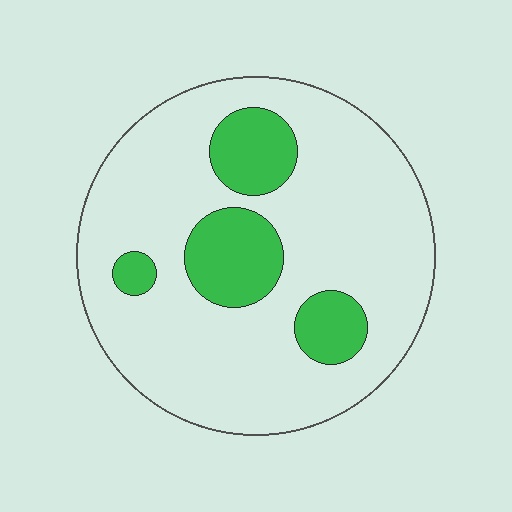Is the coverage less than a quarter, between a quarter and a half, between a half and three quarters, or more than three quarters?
Less than a quarter.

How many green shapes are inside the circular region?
4.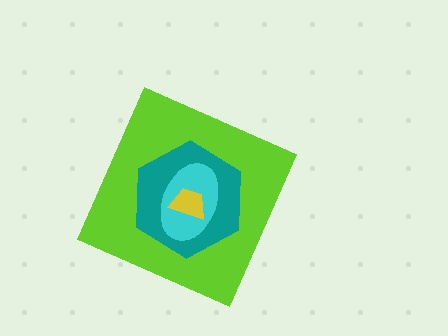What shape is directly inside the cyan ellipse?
The yellow trapezoid.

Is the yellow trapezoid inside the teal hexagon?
Yes.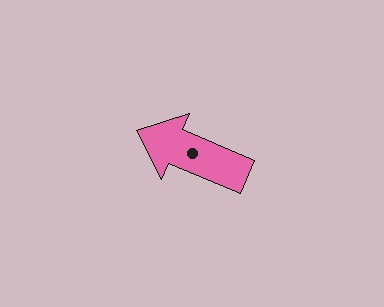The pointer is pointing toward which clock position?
Roughly 10 o'clock.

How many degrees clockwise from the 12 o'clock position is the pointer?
Approximately 293 degrees.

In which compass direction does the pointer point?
Northwest.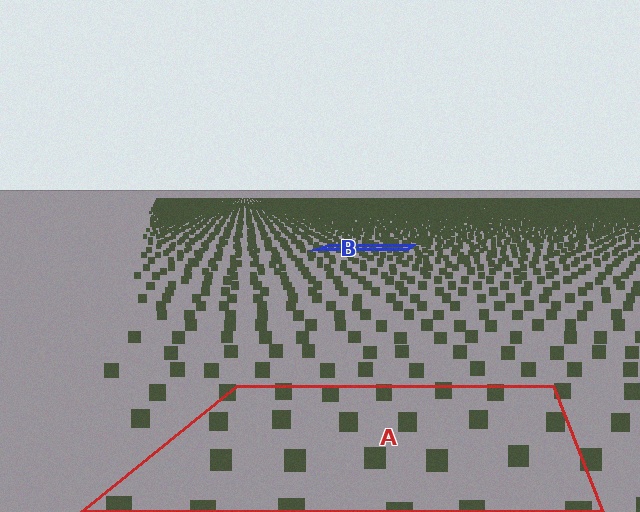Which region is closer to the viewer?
Region A is closer. The texture elements there are larger and more spread out.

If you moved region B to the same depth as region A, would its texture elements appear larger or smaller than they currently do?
They would appear larger. At a closer depth, the same texture elements are projected at a bigger on-screen size.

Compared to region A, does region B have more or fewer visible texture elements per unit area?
Region B has more texture elements per unit area — they are packed more densely because it is farther away.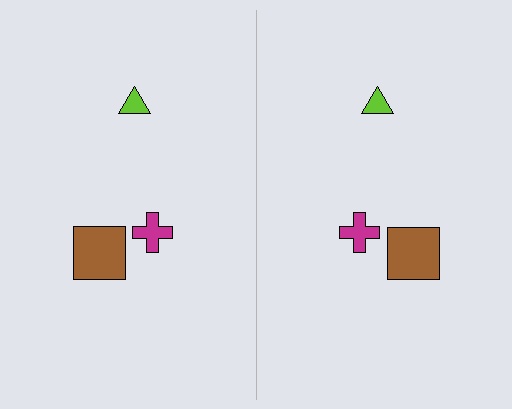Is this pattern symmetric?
Yes, this pattern has bilateral (reflection) symmetry.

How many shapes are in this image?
There are 6 shapes in this image.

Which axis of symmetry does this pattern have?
The pattern has a vertical axis of symmetry running through the center of the image.